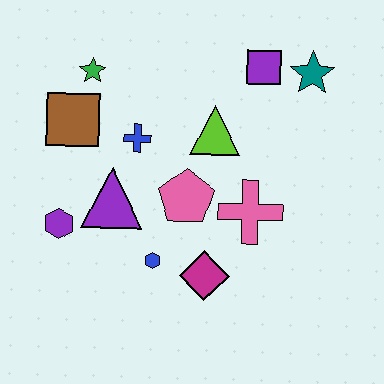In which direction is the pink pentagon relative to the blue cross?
The pink pentagon is below the blue cross.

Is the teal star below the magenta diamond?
No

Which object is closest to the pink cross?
The pink pentagon is closest to the pink cross.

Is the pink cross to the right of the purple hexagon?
Yes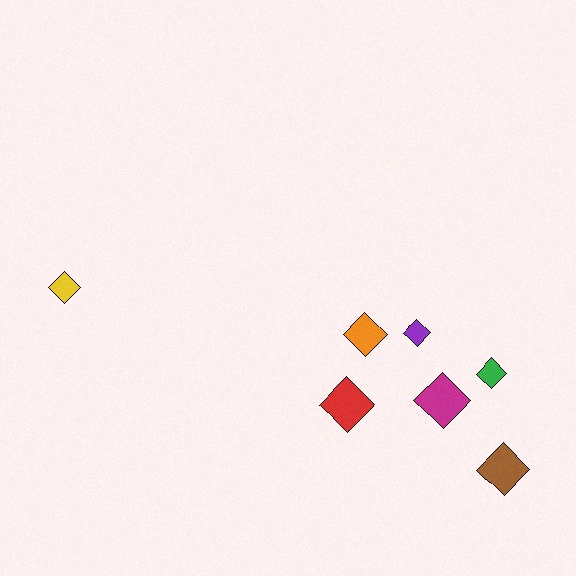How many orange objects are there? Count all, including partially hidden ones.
There is 1 orange object.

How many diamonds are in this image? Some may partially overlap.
There are 7 diamonds.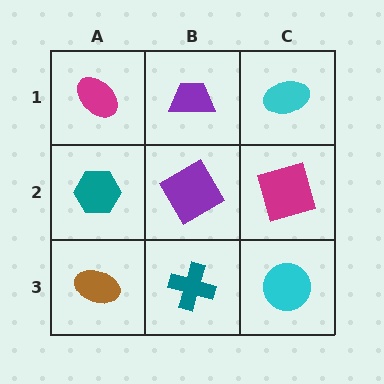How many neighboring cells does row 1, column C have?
2.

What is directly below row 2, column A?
A brown ellipse.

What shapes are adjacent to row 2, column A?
A magenta ellipse (row 1, column A), a brown ellipse (row 3, column A), a purple diamond (row 2, column B).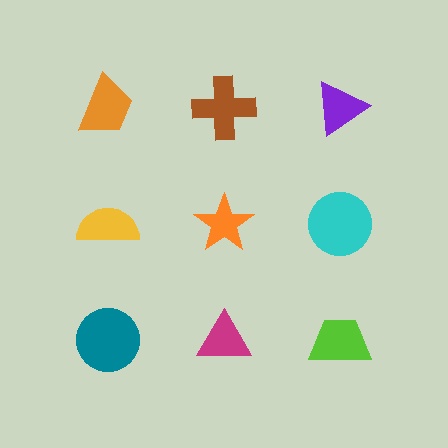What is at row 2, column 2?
An orange star.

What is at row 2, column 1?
A yellow semicircle.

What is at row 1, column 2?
A brown cross.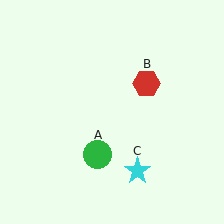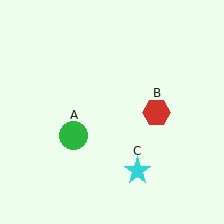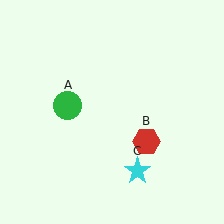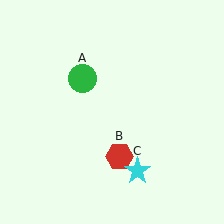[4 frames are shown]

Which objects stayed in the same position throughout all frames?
Cyan star (object C) remained stationary.